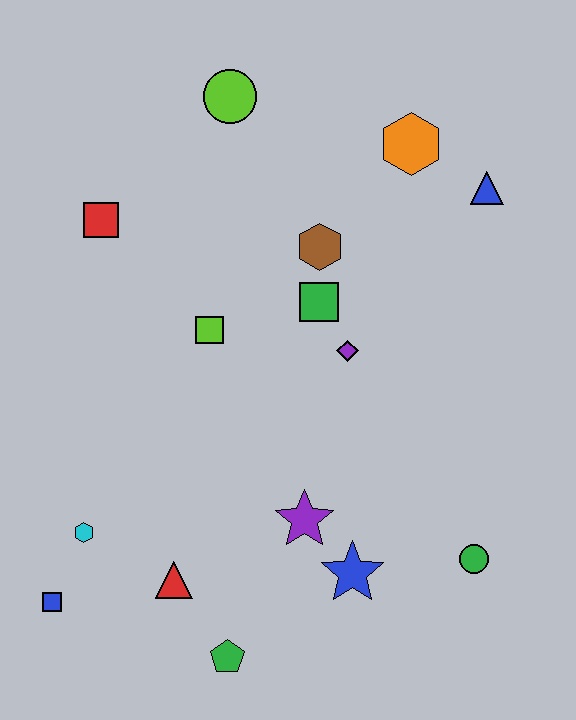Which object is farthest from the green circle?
The lime circle is farthest from the green circle.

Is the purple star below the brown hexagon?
Yes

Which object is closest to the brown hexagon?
The green square is closest to the brown hexagon.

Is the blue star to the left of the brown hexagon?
No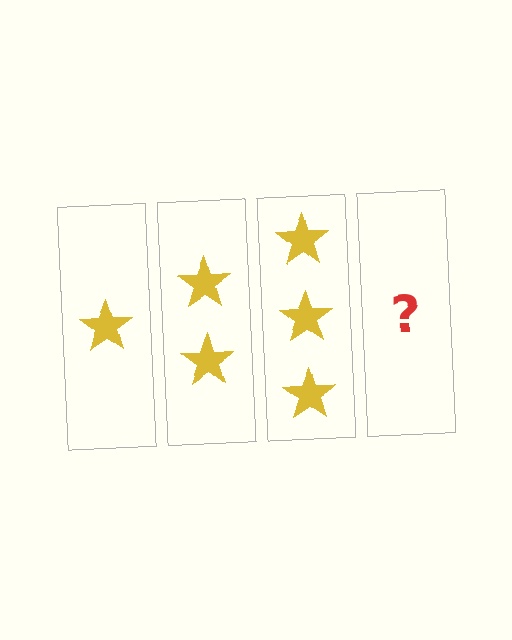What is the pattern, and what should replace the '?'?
The pattern is that each step adds one more star. The '?' should be 4 stars.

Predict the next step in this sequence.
The next step is 4 stars.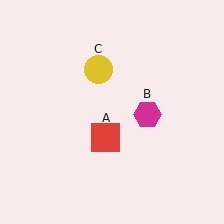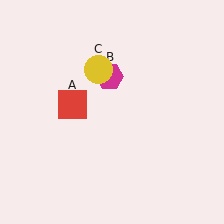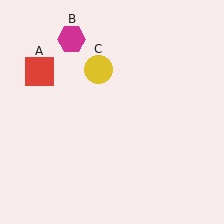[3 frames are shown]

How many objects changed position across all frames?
2 objects changed position: red square (object A), magenta hexagon (object B).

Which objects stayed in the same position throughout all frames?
Yellow circle (object C) remained stationary.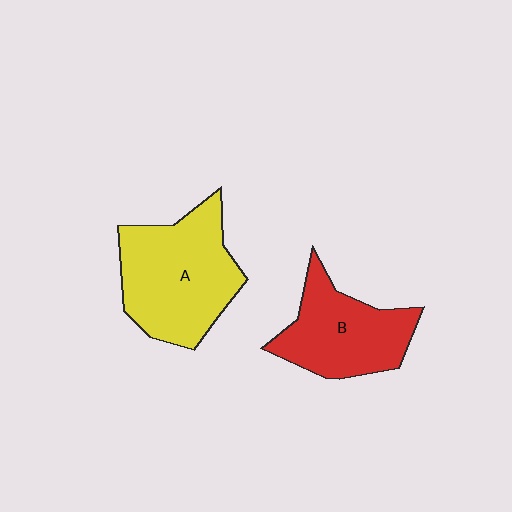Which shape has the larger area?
Shape A (yellow).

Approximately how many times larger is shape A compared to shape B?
Approximately 1.3 times.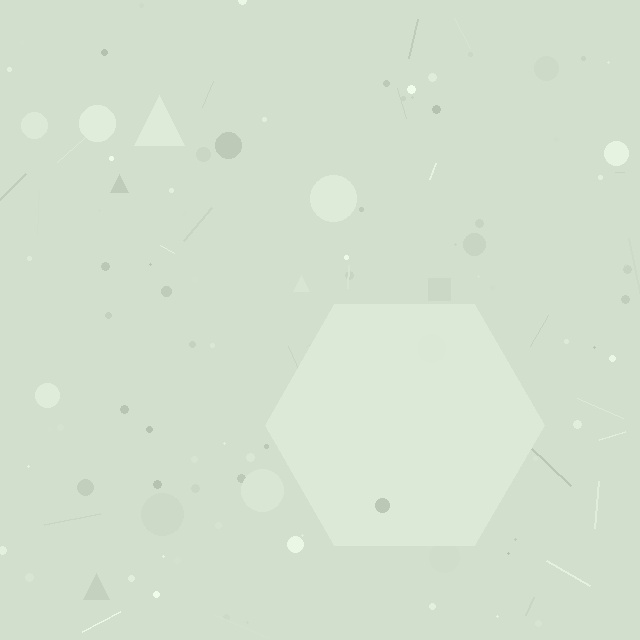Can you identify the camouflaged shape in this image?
The camouflaged shape is a hexagon.